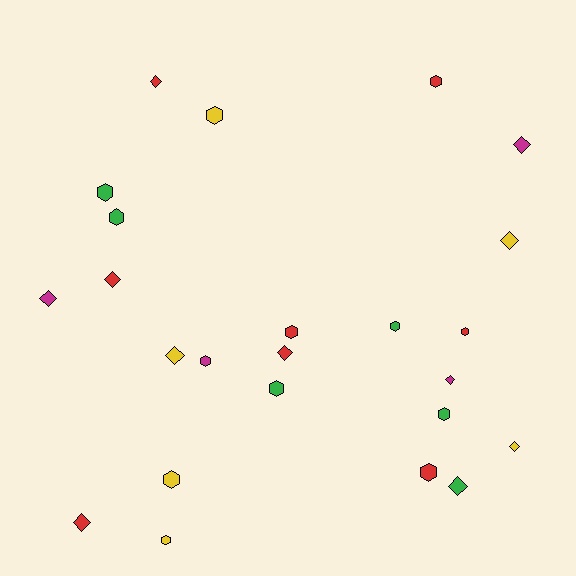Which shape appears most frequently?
Hexagon, with 13 objects.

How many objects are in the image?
There are 24 objects.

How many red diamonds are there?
There are 4 red diamonds.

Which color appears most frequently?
Red, with 8 objects.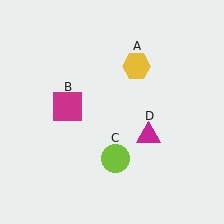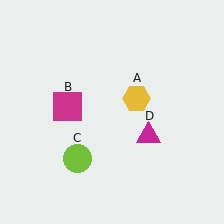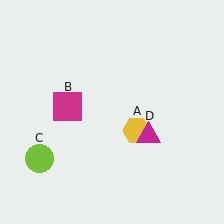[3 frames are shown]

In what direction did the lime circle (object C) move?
The lime circle (object C) moved left.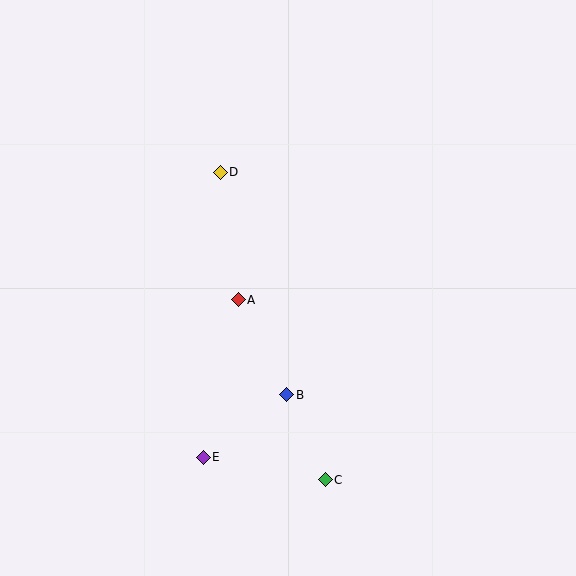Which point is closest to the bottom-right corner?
Point C is closest to the bottom-right corner.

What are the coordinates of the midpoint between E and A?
The midpoint between E and A is at (221, 378).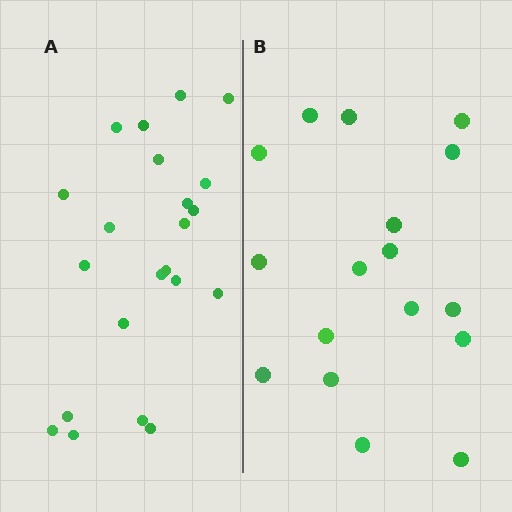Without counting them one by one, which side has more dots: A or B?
Region A (the left region) has more dots.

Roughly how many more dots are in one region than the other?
Region A has about 5 more dots than region B.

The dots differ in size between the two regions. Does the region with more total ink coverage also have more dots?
No. Region B has more total ink coverage because its dots are larger, but region A actually contains more individual dots. Total area can be misleading — the number of items is what matters here.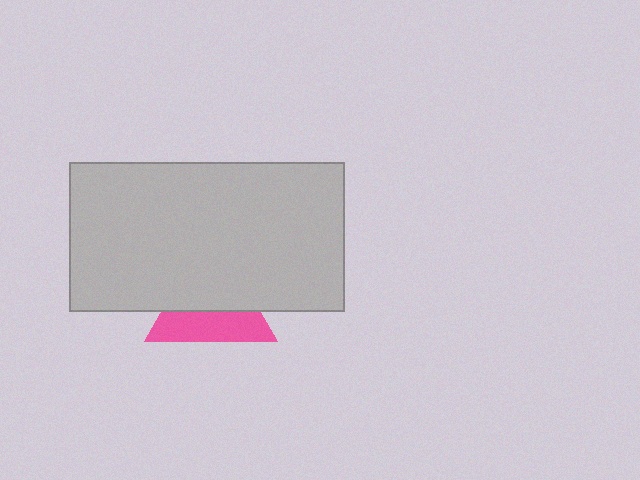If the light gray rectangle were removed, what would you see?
You would see the complete pink triangle.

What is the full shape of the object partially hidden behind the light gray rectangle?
The partially hidden object is a pink triangle.